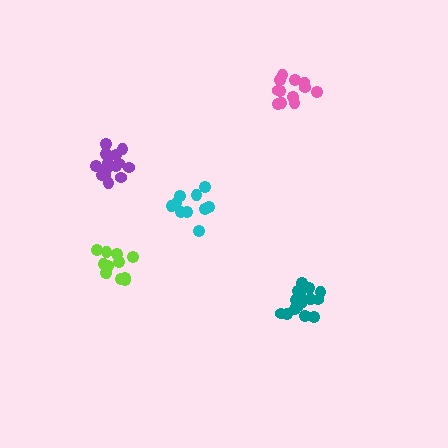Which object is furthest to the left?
The purple cluster is leftmost.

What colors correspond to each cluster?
The clusters are colored: cyan, pink, teal, purple, lime.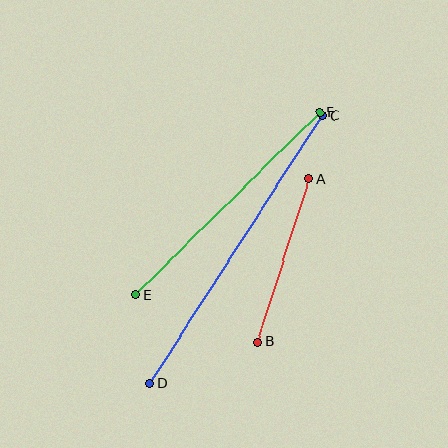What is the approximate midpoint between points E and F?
The midpoint is at approximately (228, 204) pixels.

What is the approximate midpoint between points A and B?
The midpoint is at approximately (283, 260) pixels.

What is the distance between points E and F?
The distance is approximately 260 pixels.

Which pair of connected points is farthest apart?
Points C and D are farthest apart.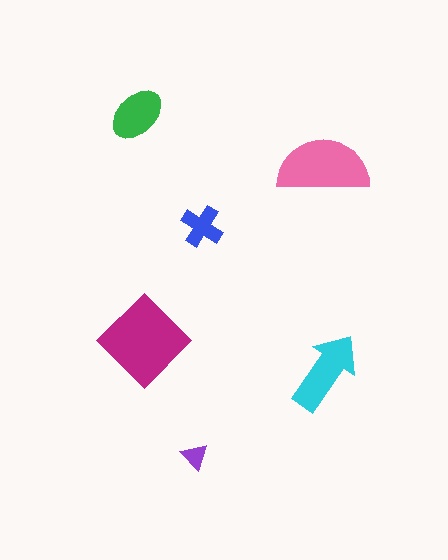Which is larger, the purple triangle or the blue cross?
The blue cross.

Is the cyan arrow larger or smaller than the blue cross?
Larger.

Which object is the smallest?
The purple triangle.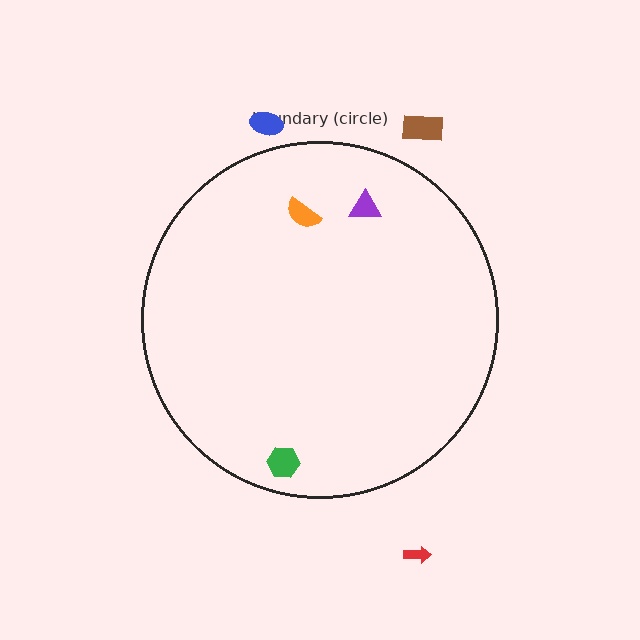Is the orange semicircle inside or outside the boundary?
Inside.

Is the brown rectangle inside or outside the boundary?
Outside.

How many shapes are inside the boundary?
3 inside, 3 outside.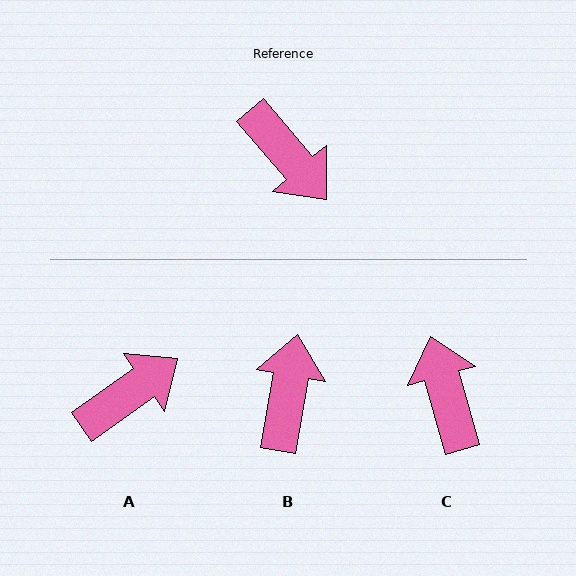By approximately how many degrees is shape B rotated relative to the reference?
Approximately 130 degrees counter-clockwise.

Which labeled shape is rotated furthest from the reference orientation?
C, about 155 degrees away.